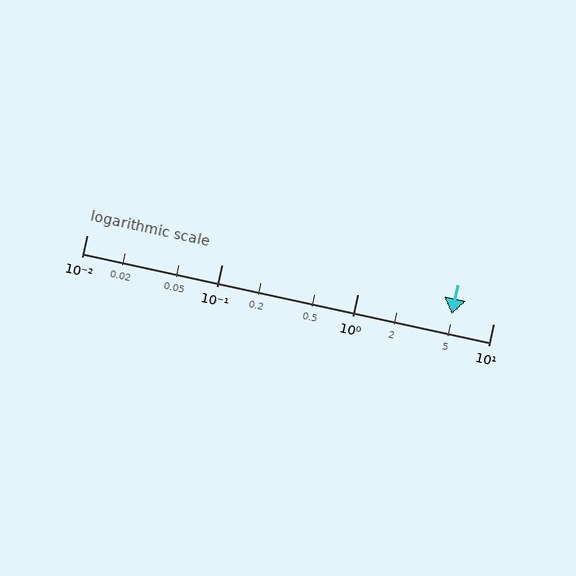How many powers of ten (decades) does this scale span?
The scale spans 3 decades, from 0.01 to 10.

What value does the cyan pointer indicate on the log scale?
The pointer indicates approximately 4.9.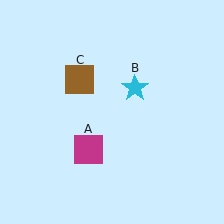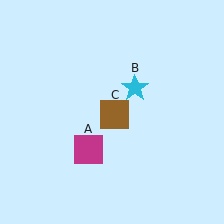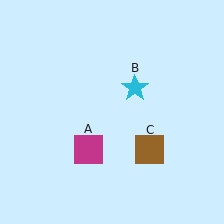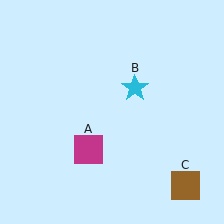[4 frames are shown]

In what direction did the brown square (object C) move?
The brown square (object C) moved down and to the right.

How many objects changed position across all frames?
1 object changed position: brown square (object C).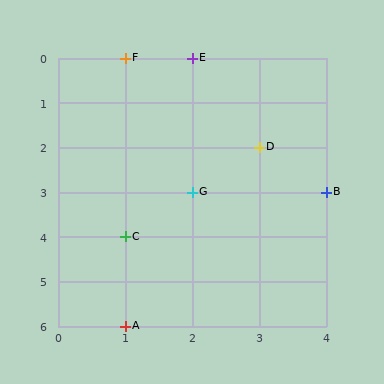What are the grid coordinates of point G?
Point G is at grid coordinates (2, 3).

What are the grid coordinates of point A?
Point A is at grid coordinates (1, 6).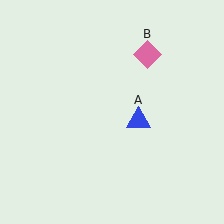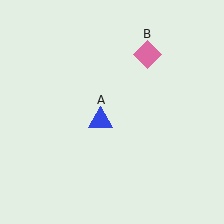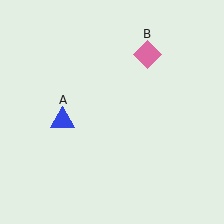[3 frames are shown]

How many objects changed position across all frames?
1 object changed position: blue triangle (object A).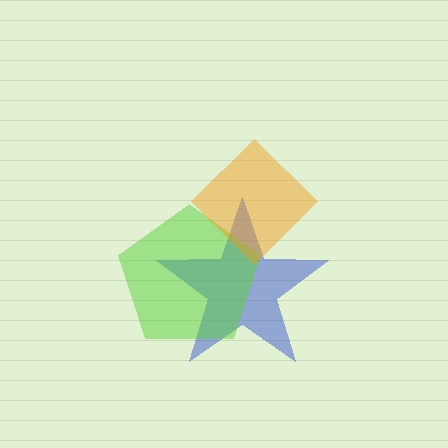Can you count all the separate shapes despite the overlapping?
Yes, there are 3 separate shapes.